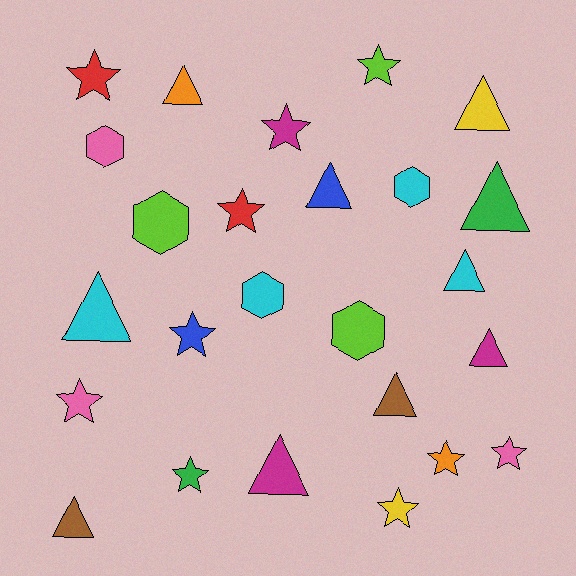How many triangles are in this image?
There are 10 triangles.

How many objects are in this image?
There are 25 objects.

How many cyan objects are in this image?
There are 4 cyan objects.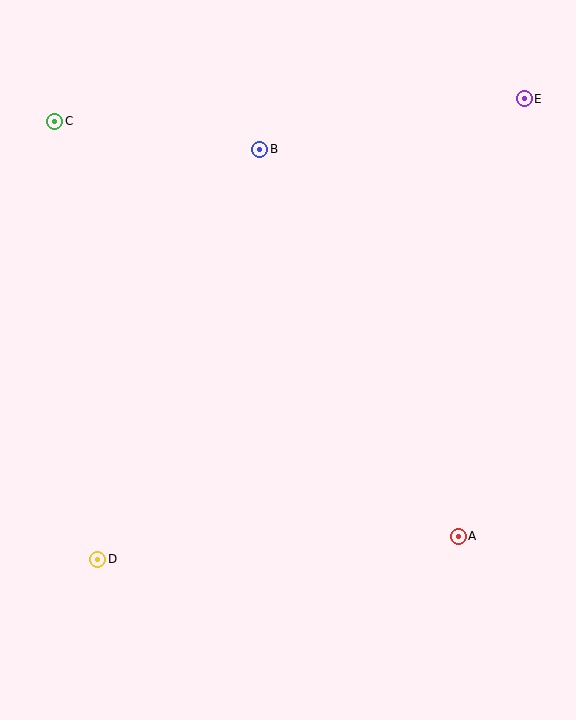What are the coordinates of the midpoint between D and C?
The midpoint between D and C is at (76, 340).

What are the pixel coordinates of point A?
Point A is at (458, 536).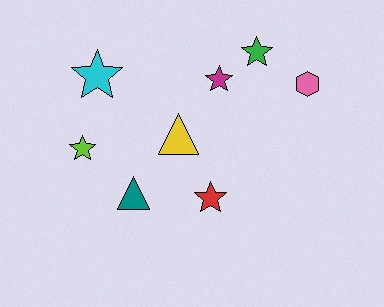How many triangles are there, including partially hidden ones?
There are 2 triangles.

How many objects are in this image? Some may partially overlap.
There are 8 objects.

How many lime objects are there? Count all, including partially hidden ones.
There is 1 lime object.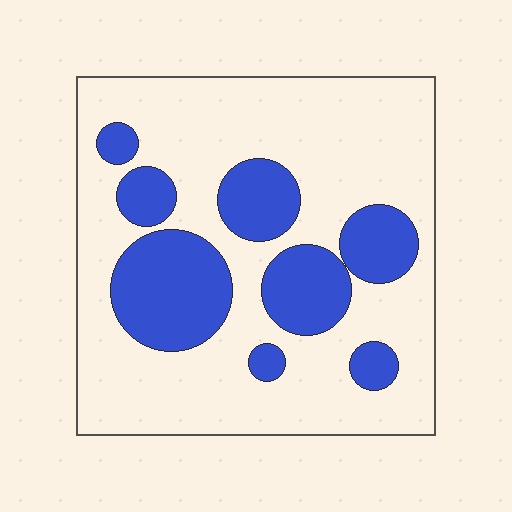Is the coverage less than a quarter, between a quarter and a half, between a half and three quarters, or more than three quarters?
Between a quarter and a half.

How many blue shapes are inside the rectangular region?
8.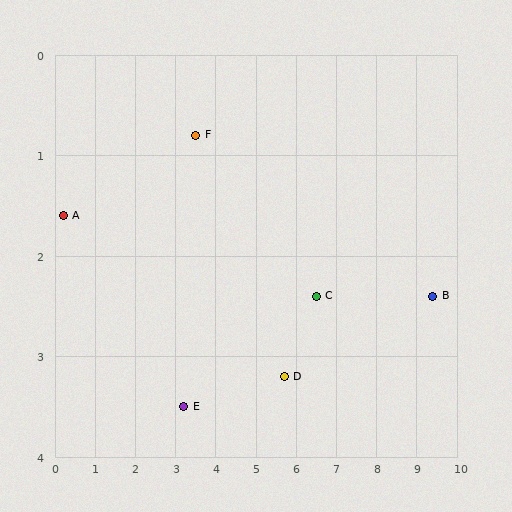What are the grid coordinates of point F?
Point F is at approximately (3.5, 0.8).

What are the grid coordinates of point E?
Point E is at approximately (3.2, 3.5).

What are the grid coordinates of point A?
Point A is at approximately (0.2, 1.6).